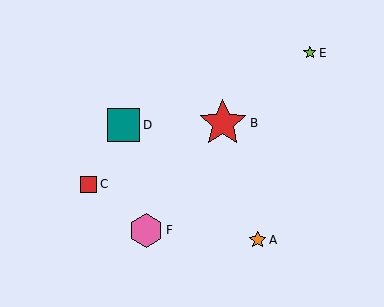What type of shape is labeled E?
Shape E is a lime star.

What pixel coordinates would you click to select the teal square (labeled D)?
Click at (123, 125) to select the teal square D.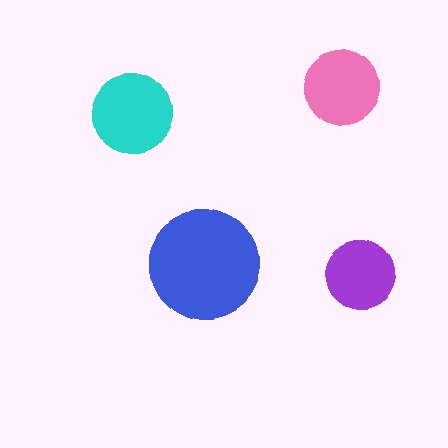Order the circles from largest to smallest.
the blue one, the cyan one, the pink one, the purple one.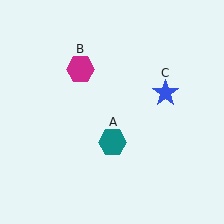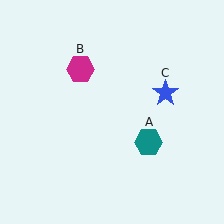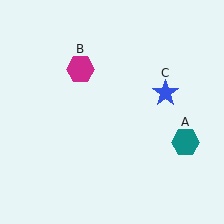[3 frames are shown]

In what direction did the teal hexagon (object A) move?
The teal hexagon (object A) moved right.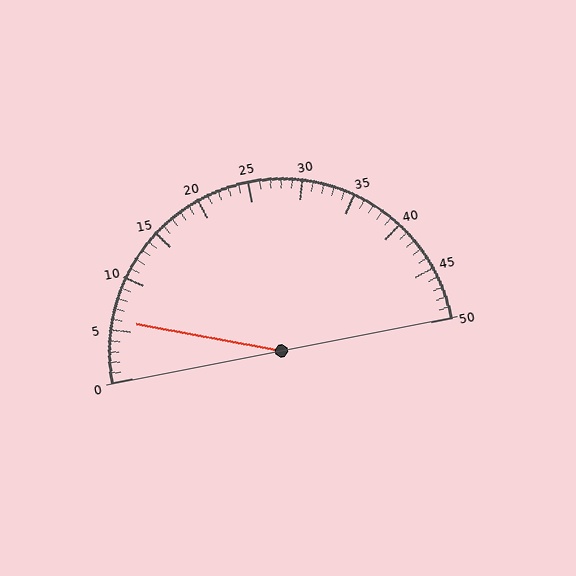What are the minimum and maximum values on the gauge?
The gauge ranges from 0 to 50.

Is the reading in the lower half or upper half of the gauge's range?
The reading is in the lower half of the range (0 to 50).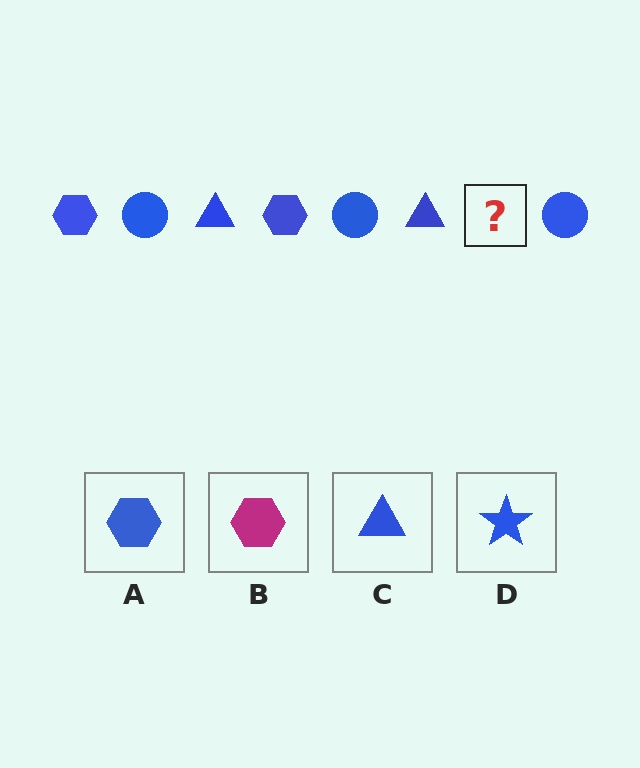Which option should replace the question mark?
Option A.